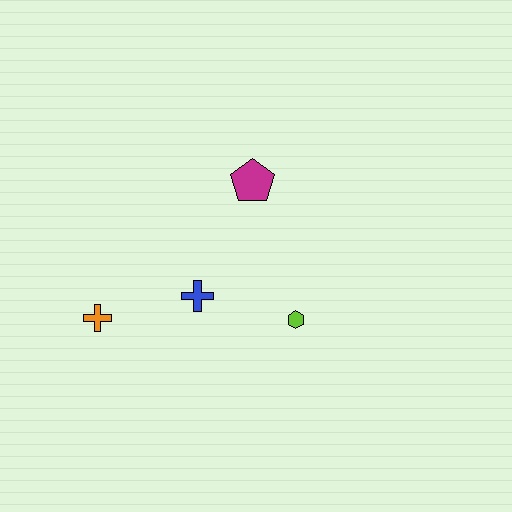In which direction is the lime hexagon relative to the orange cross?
The lime hexagon is to the right of the orange cross.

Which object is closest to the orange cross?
The blue cross is closest to the orange cross.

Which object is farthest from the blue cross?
The magenta pentagon is farthest from the blue cross.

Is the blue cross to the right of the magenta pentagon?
No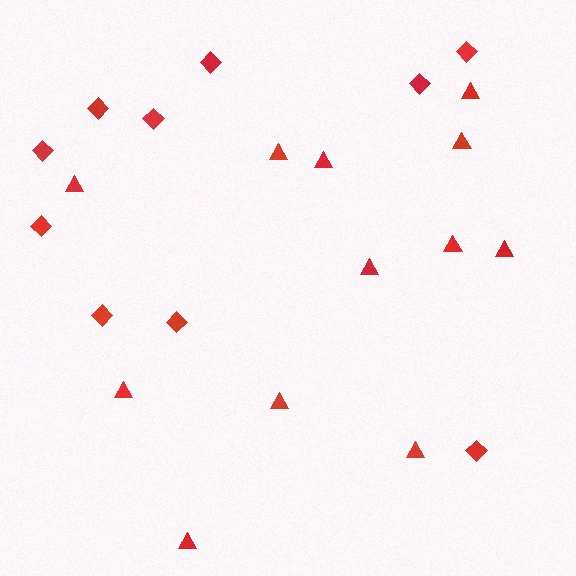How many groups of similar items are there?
There are 2 groups: one group of diamonds (10) and one group of triangles (12).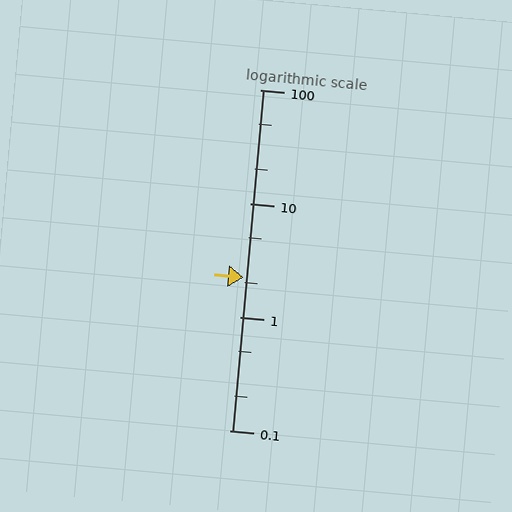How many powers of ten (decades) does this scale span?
The scale spans 3 decades, from 0.1 to 100.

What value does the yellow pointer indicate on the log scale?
The pointer indicates approximately 2.2.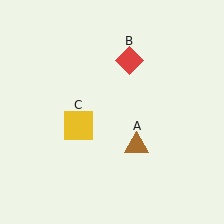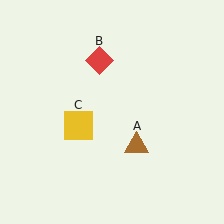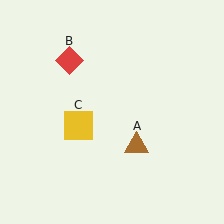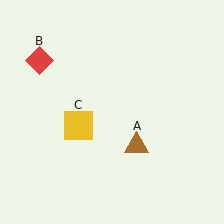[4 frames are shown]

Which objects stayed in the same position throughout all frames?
Brown triangle (object A) and yellow square (object C) remained stationary.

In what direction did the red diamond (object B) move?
The red diamond (object B) moved left.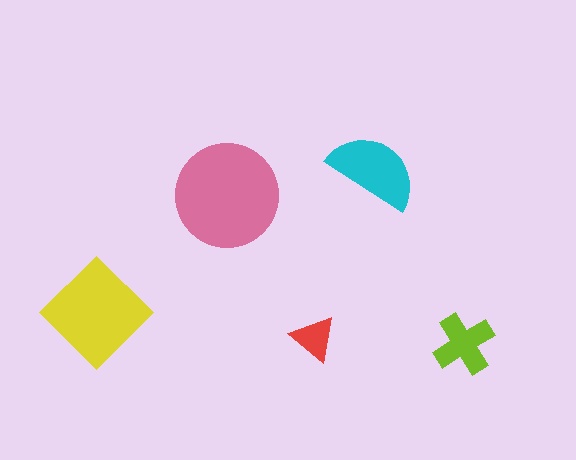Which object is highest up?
The cyan semicircle is topmost.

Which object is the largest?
The pink circle.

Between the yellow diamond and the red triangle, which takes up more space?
The yellow diamond.